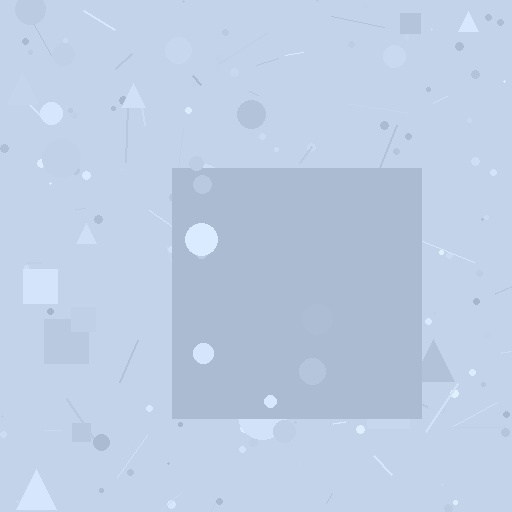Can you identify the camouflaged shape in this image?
The camouflaged shape is a square.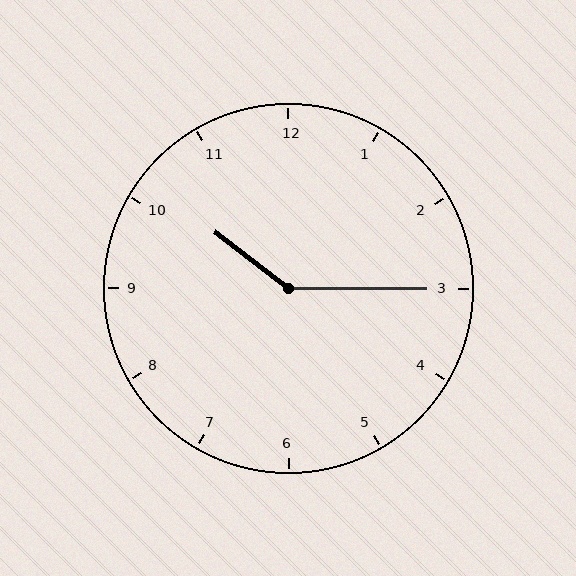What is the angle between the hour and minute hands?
Approximately 142 degrees.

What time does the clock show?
10:15.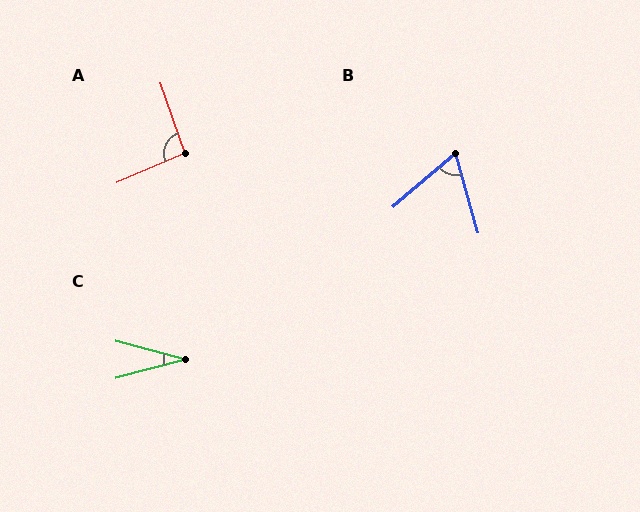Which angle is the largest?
A, at approximately 94 degrees.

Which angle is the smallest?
C, at approximately 30 degrees.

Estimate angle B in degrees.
Approximately 65 degrees.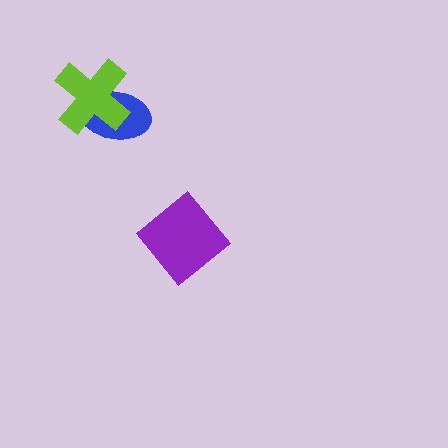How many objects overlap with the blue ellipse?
1 object overlaps with the blue ellipse.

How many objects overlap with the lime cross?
1 object overlaps with the lime cross.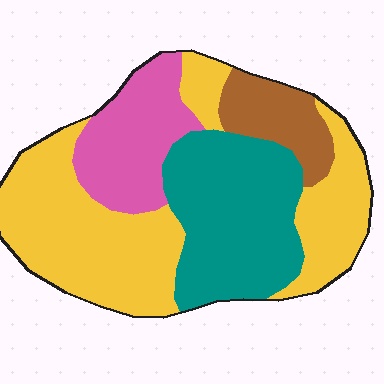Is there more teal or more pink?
Teal.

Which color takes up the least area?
Brown, at roughly 10%.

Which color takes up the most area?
Yellow, at roughly 45%.